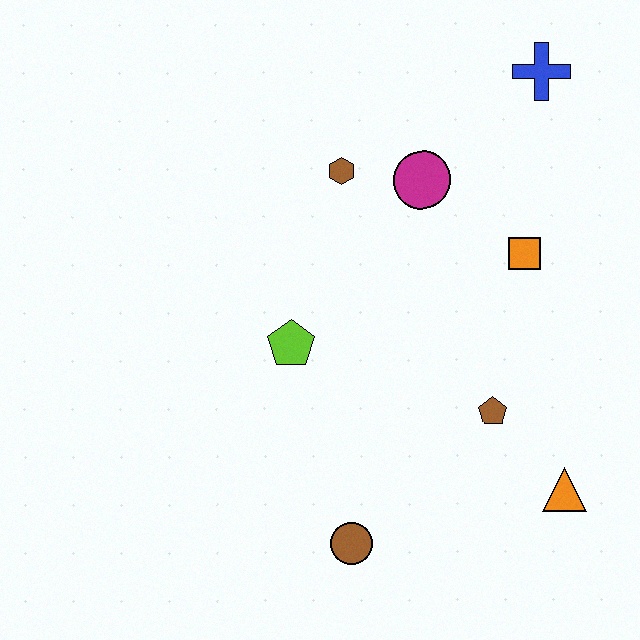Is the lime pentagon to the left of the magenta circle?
Yes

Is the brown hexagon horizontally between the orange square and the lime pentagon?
Yes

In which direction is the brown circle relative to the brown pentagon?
The brown circle is to the left of the brown pentagon.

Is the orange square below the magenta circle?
Yes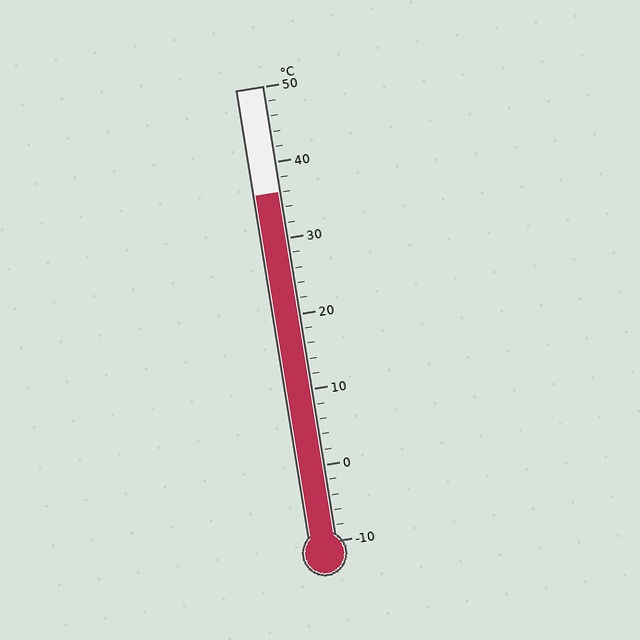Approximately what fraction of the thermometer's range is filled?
The thermometer is filled to approximately 75% of its range.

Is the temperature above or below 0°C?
The temperature is above 0°C.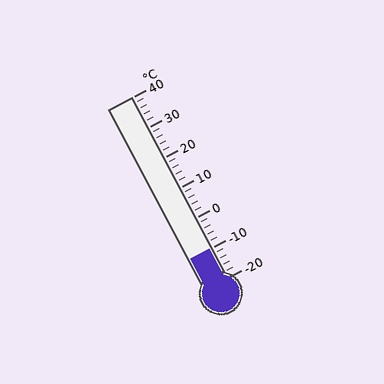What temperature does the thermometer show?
The thermometer shows approximately -10°C.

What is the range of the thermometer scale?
The thermometer scale ranges from -20°C to 40°C.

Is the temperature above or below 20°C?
The temperature is below 20°C.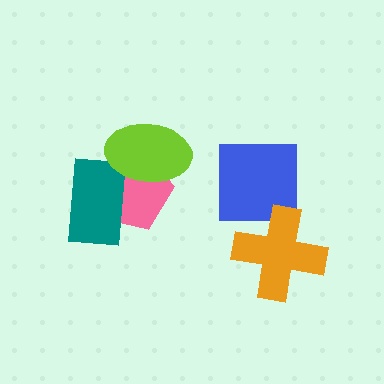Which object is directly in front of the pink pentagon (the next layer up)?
The teal rectangle is directly in front of the pink pentagon.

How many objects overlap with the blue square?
1 object overlaps with the blue square.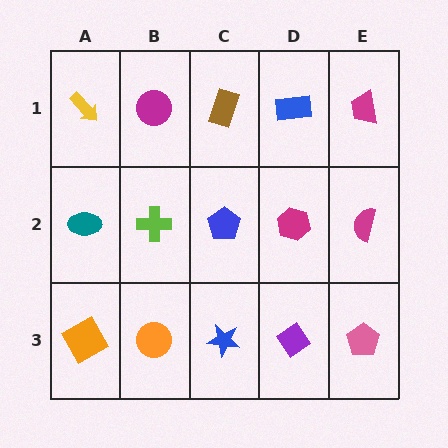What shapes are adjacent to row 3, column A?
A teal ellipse (row 2, column A), an orange circle (row 3, column B).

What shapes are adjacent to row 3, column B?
A lime cross (row 2, column B), an orange square (row 3, column A), a blue star (row 3, column C).